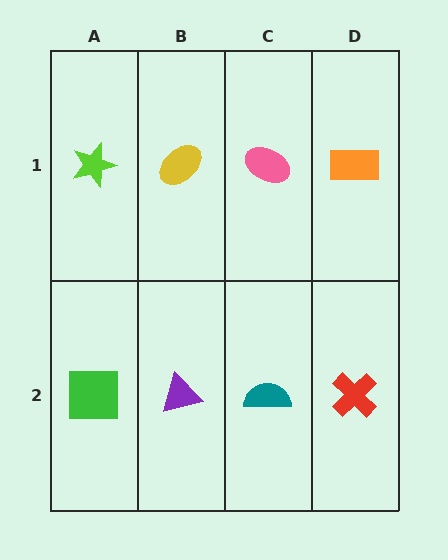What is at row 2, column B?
A purple triangle.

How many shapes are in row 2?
4 shapes.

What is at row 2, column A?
A green square.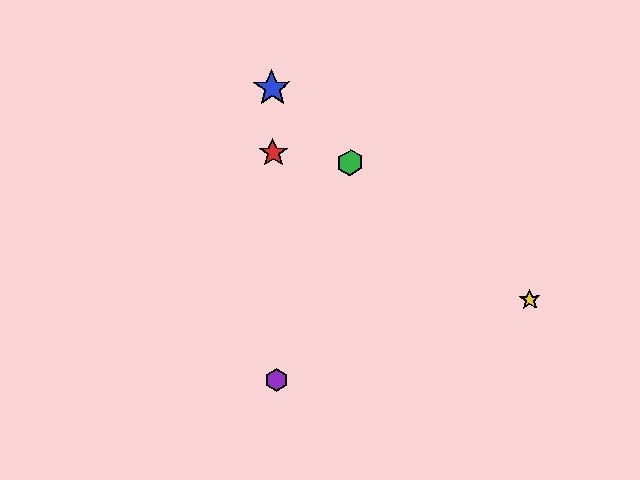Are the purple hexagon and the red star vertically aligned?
Yes, both are at x≈277.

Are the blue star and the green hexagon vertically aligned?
No, the blue star is at x≈272 and the green hexagon is at x≈350.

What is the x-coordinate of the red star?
The red star is at x≈273.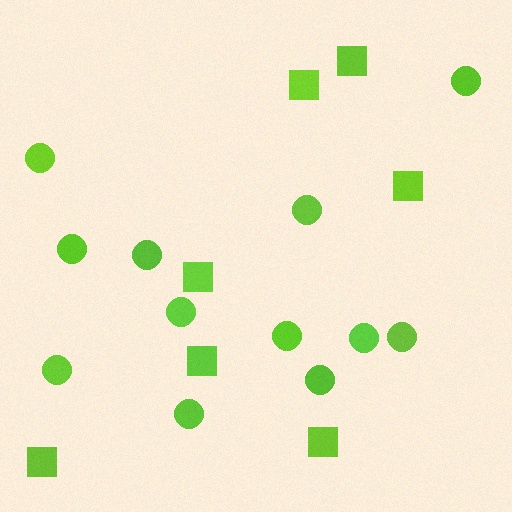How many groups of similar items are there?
There are 2 groups: one group of circles (12) and one group of squares (7).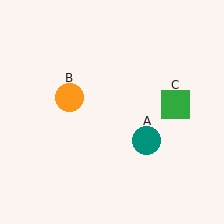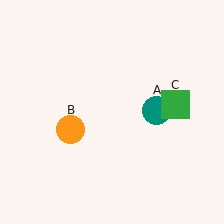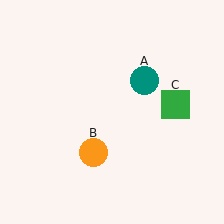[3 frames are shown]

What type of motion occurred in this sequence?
The teal circle (object A), orange circle (object B) rotated counterclockwise around the center of the scene.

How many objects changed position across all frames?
2 objects changed position: teal circle (object A), orange circle (object B).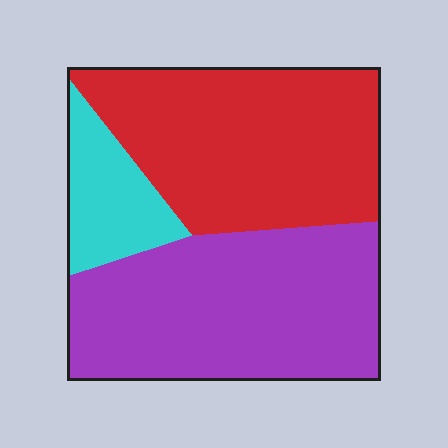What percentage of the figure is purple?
Purple covers roughly 45% of the figure.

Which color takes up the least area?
Cyan, at roughly 15%.